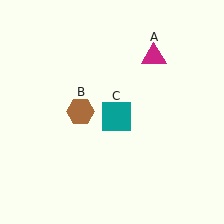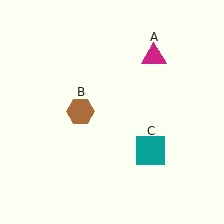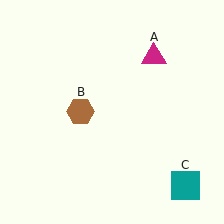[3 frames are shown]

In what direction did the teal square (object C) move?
The teal square (object C) moved down and to the right.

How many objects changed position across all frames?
1 object changed position: teal square (object C).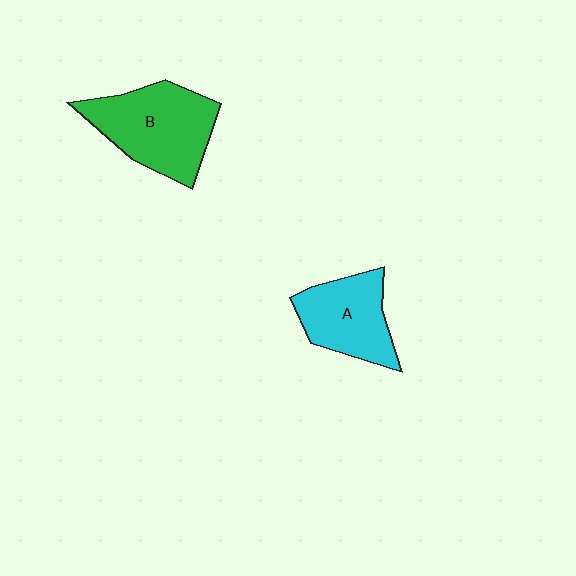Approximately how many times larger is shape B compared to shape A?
Approximately 1.3 times.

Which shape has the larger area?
Shape B (green).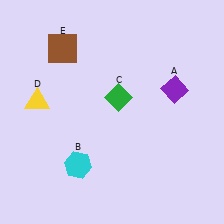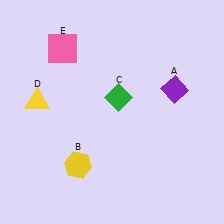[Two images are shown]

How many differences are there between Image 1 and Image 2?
There are 2 differences between the two images.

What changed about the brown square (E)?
In Image 1, E is brown. In Image 2, it changed to pink.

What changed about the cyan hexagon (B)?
In Image 1, B is cyan. In Image 2, it changed to yellow.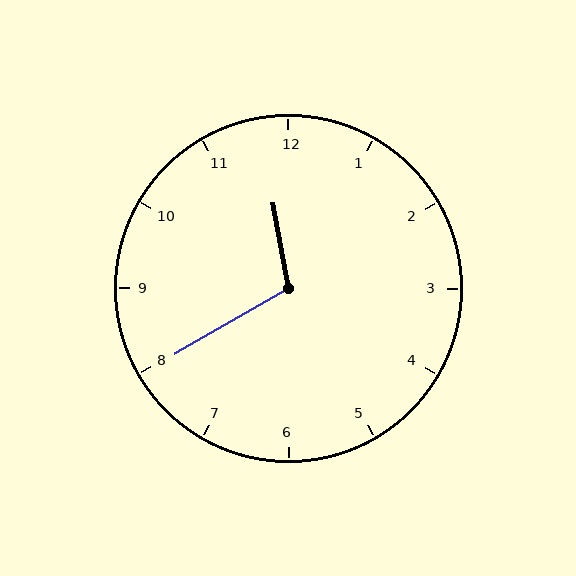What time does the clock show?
11:40.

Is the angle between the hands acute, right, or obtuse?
It is obtuse.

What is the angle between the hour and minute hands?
Approximately 110 degrees.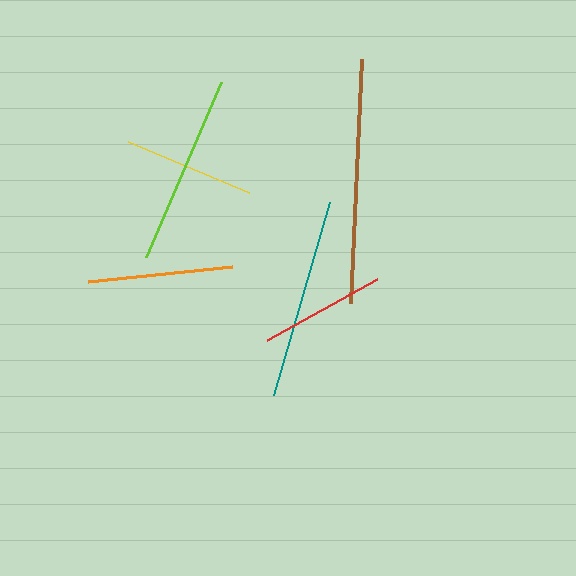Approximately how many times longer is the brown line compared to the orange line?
The brown line is approximately 1.7 times the length of the orange line.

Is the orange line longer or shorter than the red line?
The orange line is longer than the red line.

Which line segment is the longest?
The brown line is the longest at approximately 243 pixels.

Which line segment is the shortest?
The red line is the shortest at approximately 126 pixels.